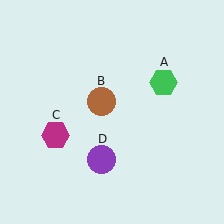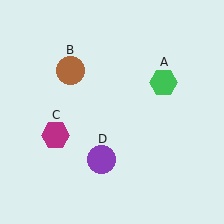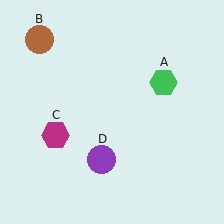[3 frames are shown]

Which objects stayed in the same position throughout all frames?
Green hexagon (object A) and magenta hexagon (object C) and purple circle (object D) remained stationary.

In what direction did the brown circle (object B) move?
The brown circle (object B) moved up and to the left.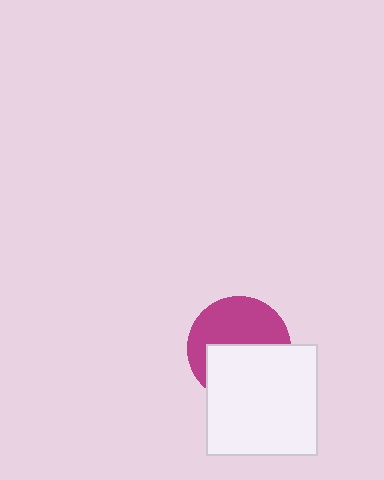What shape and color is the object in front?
The object in front is a white square.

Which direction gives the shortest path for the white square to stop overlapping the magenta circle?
Moving down gives the shortest separation.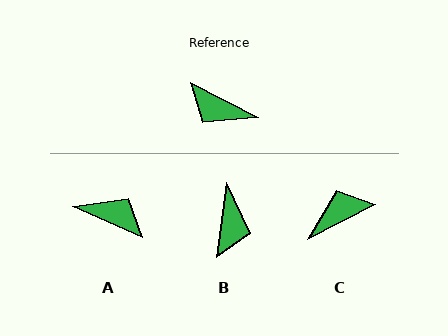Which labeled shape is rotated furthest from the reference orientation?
A, about 176 degrees away.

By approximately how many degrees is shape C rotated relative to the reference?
Approximately 126 degrees clockwise.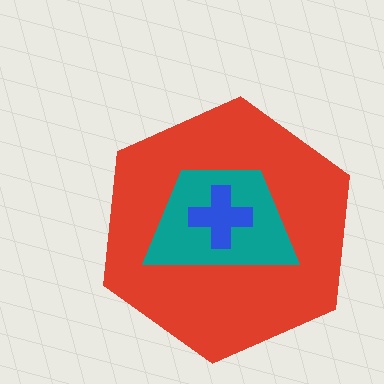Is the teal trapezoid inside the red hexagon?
Yes.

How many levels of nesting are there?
3.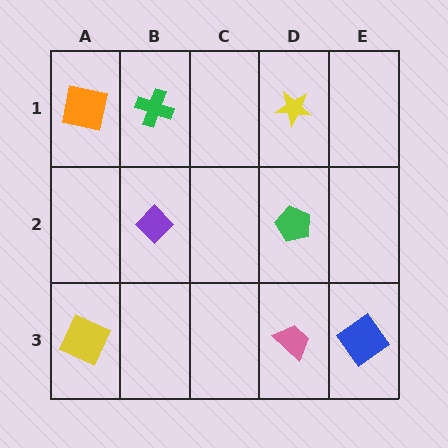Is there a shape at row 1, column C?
No, that cell is empty.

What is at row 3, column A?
A yellow square.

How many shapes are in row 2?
2 shapes.